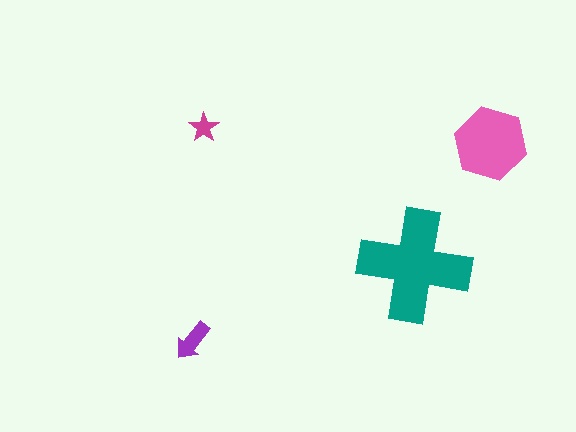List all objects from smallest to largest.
The magenta star, the purple arrow, the pink hexagon, the teal cross.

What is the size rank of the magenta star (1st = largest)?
4th.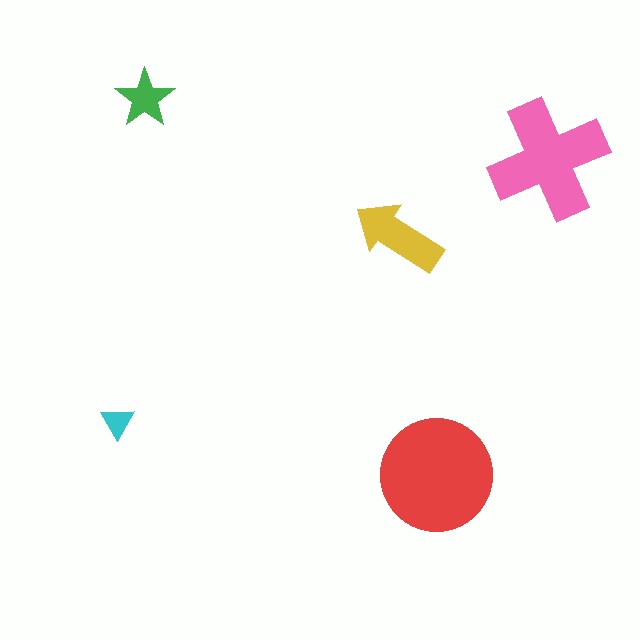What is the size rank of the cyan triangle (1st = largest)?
5th.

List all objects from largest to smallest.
The red circle, the pink cross, the yellow arrow, the green star, the cyan triangle.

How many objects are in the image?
There are 5 objects in the image.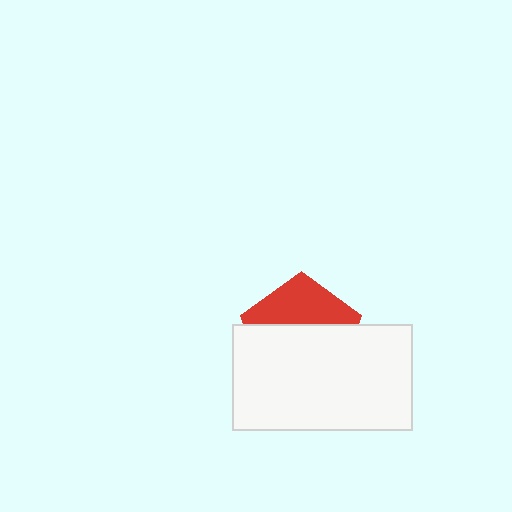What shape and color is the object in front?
The object in front is a white rectangle.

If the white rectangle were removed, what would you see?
You would see the complete red pentagon.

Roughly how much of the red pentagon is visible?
A small part of it is visible (roughly 37%).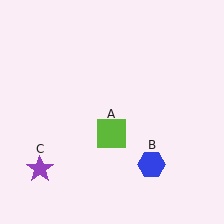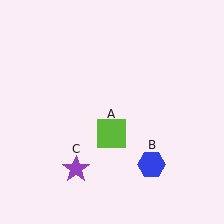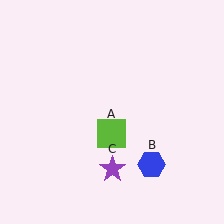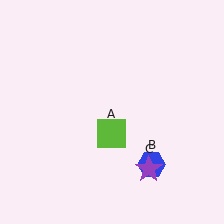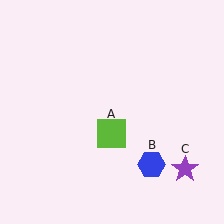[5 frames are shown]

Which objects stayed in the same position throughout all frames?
Lime square (object A) and blue hexagon (object B) remained stationary.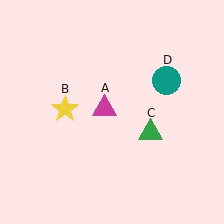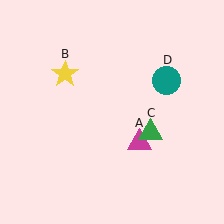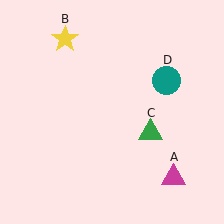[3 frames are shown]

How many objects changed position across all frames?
2 objects changed position: magenta triangle (object A), yellow star (object B).